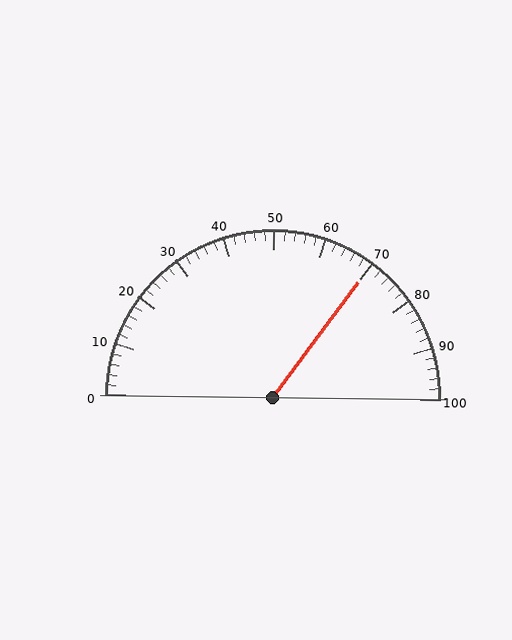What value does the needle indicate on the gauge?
The needle indicates approximately 70.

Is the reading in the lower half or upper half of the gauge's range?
The reading is in the upper half of the range (0 to 100).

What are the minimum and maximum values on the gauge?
The gauge ranges from 0 to 100.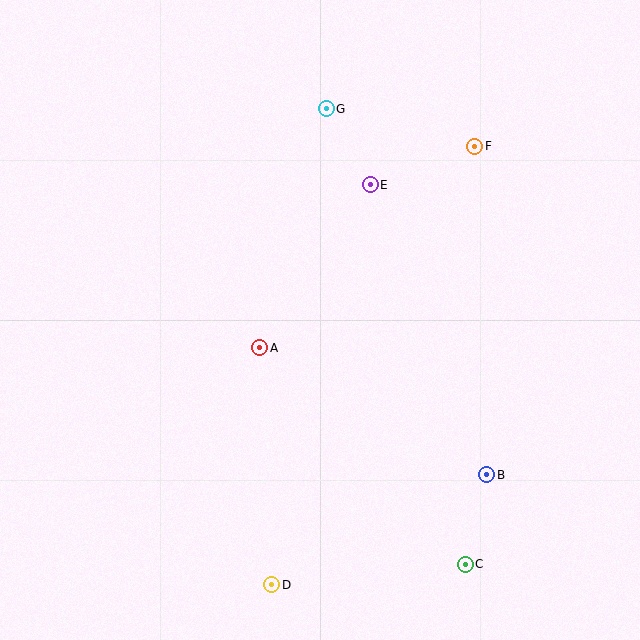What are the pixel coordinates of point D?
Point D is at (272, 585).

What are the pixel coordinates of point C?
Point C is at (465, 564).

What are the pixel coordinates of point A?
Point A is at (260, 348).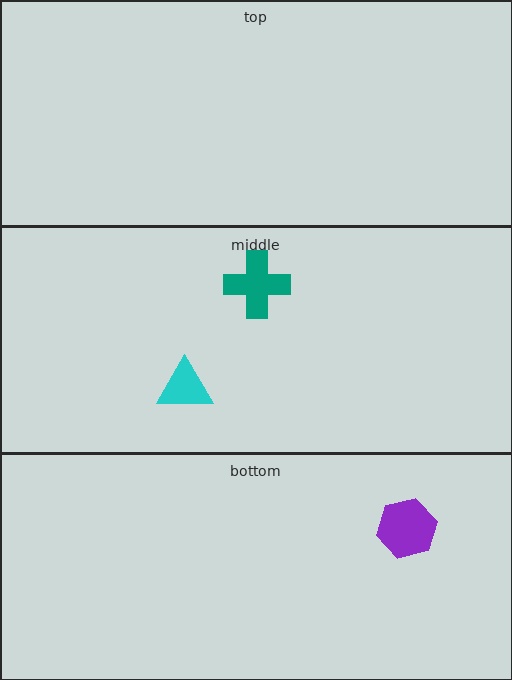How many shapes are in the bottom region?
1.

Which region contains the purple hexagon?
The bottom region.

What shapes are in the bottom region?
The purple hexagon.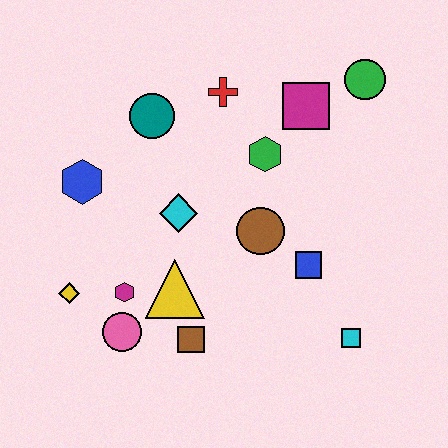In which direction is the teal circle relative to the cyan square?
The teal circle is above the cyan square.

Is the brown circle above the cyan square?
Yes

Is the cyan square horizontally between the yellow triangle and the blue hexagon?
No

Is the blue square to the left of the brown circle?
No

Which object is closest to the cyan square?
The blue square is closest to the cyan square.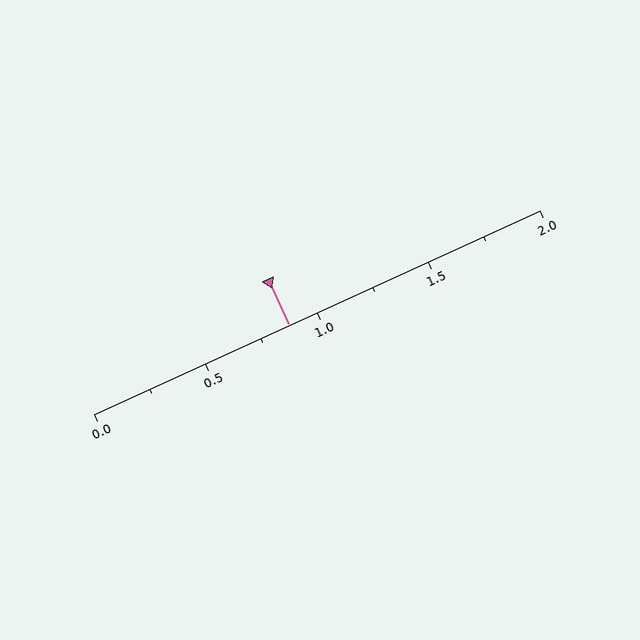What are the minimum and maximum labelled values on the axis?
The axis runs from 0.0 to 2.0.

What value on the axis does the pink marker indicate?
The marker indicates approximately 0.88.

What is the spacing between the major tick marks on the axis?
The major ticks are spaced 0.5 apart.